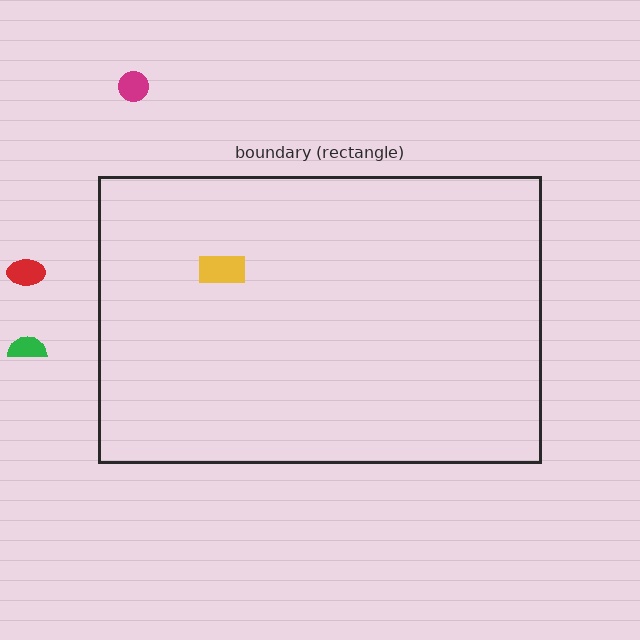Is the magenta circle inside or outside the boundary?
Outside.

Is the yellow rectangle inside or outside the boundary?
Inside.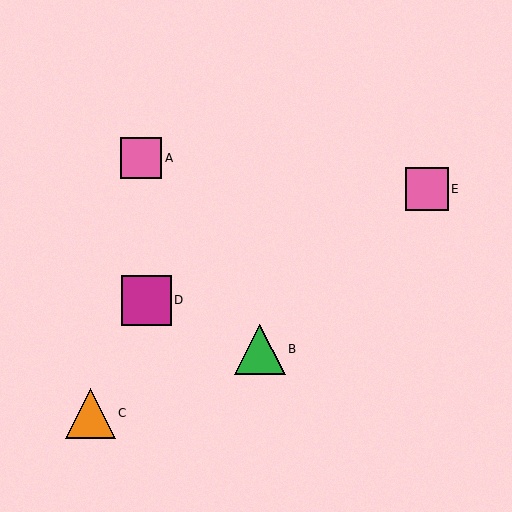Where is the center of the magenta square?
The center of the magenta square is at (146, 300).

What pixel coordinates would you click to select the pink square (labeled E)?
Click at (427, 189) to select the pink square E.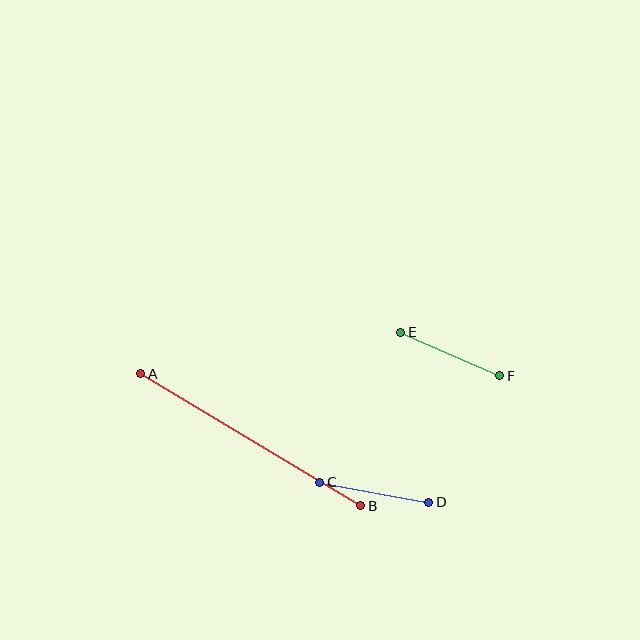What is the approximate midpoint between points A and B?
The midpoint is at approximately (251, 440) pixels.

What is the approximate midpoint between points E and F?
The midpoint is at approximately (450, 354) pixels.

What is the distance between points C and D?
The distance is approximately 110 pixels.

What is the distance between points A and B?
The distance is approximately 257 pixels.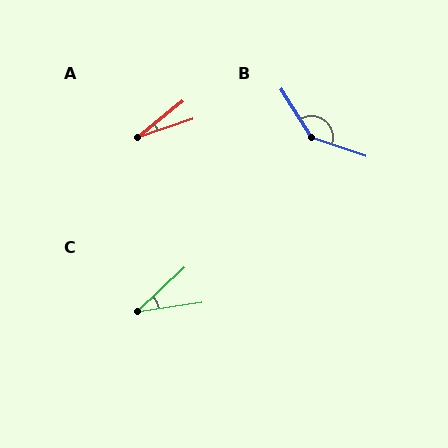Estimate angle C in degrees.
Approximately 35 degrees.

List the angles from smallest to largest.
A (20°), C (35°), B (140°).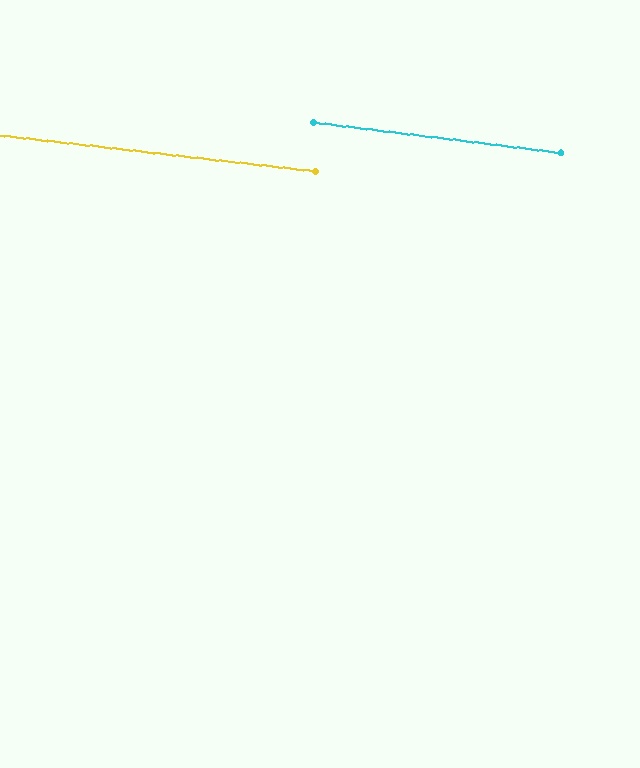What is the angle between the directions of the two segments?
Approximately 0 degrees.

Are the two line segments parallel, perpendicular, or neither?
Parallel — their directions differ by only 0.4°.